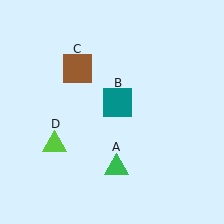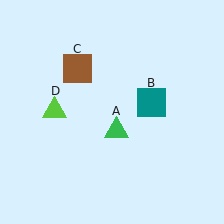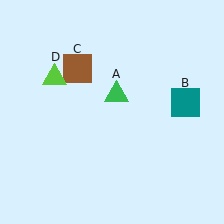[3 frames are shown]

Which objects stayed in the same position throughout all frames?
Brown square (object C) remained stationary.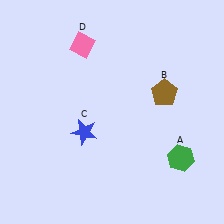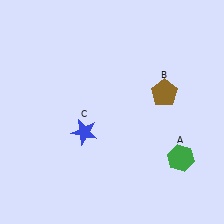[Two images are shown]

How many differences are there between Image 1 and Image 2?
There is 1 difference between the two images.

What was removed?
The pink diamond (D) was removed in Image 2.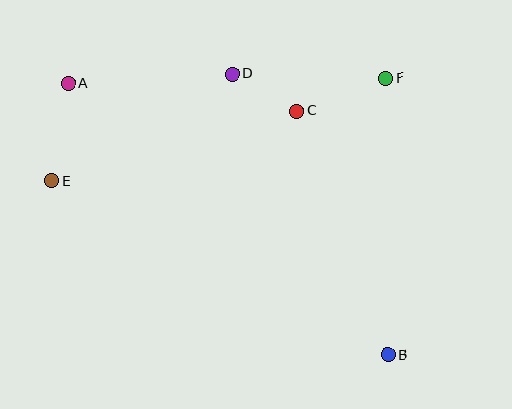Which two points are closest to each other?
Points C and D are closest to each other.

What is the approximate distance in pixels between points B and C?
The distance between B and C is approximately 260 pixels.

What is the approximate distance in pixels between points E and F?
The distance between E and F is approximately 349 pixels.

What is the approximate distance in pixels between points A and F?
The distance between A and F is approximately 318 pixels.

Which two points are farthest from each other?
Points A and B are farthest from each other.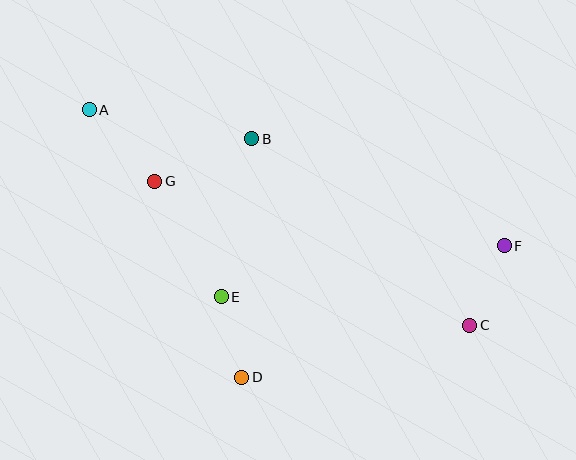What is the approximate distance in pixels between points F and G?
The distance between F and G is approximately 355 pixels.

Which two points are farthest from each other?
Points A and C are farthest from each other.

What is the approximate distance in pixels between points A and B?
The distance between A and B is approximately 165 pixels.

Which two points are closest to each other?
Points D and E are closest to each other.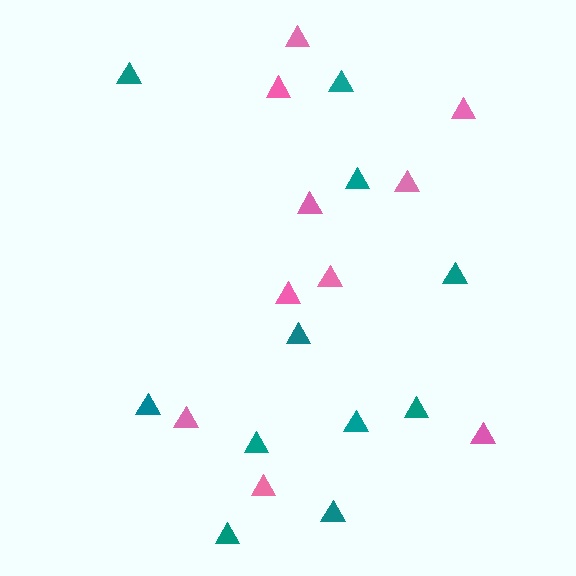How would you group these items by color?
There are 2 groups: one group of pink triangles (10) and one group of teal triangles (11).